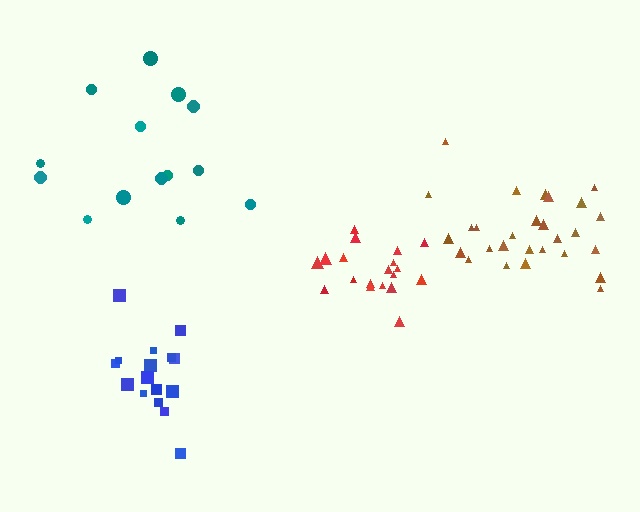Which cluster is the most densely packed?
Red.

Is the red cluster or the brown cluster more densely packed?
Red.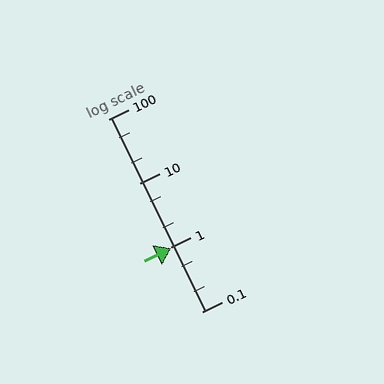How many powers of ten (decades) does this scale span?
The scale spans 3 decades, from 0.1 to 100.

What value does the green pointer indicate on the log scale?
The pointer indicates approximately 0.96.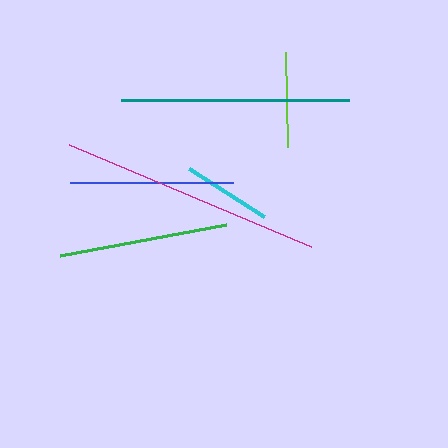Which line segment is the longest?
The magenta line is the longest at approximately 262 pixels.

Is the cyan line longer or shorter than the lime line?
The lime line is longer than the cyan line.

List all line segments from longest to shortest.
From longest to shortest: magenta, teal, green, blue, lime, cyan.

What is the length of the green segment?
The green segment is approximately 169 pixels long.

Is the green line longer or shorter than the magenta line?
The magenta line is longer than the green line.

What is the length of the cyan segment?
The cyan segment is approximately 89 pixels long.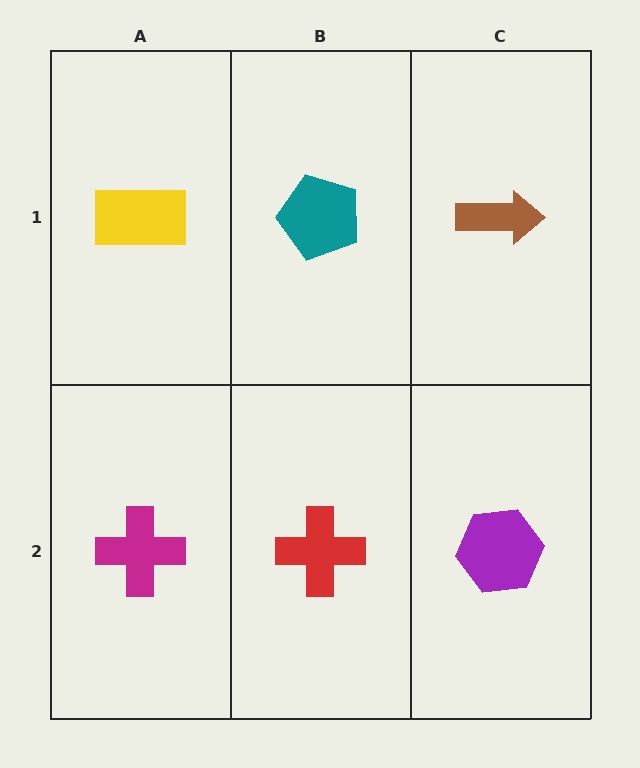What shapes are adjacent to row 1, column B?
A red cross (row 2, column B), a yellow rectangle (row 1, column A), a brown arrow (row 1, column C).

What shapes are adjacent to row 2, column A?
A yellow rectangle (row 1, column A), a red cross (row 2, column B).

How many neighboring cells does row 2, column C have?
2.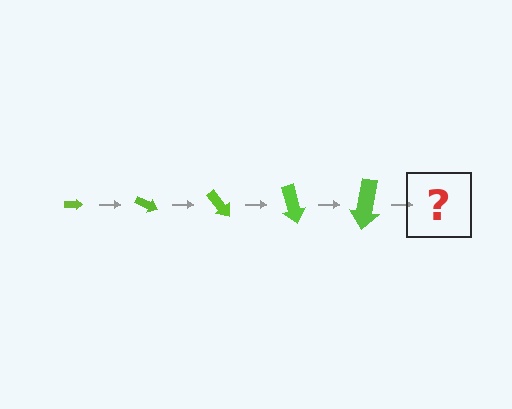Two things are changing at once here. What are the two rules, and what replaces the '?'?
The two rules are that the arrow grows larger each step and it rotates 25 degrees each step. The '?' should be an arrow, larger than the previous one and rotated 125 degrees from the start.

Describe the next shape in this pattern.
It should be an arrow, larger than the previous one and rotated 125 degrees from the start.